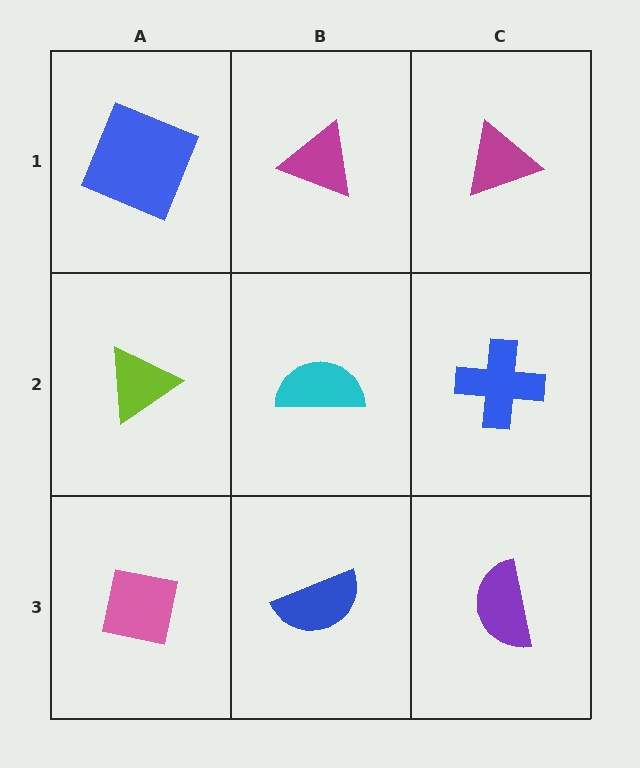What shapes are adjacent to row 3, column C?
A blue cross (row 2, column C), a blue semicircle (row 3, column B).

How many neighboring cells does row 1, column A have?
2.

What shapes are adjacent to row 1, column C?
A blue cross (row 2, column C), a magenta triangle (row 1, column B).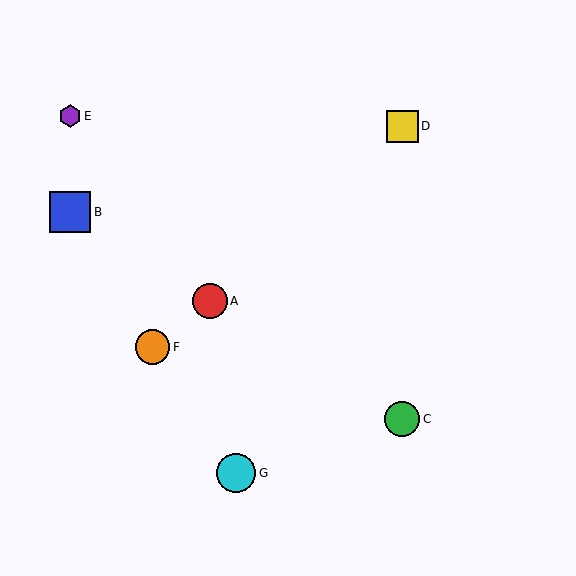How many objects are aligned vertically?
2 objects (C, D) are aligned vertically.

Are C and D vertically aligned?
Yes, both are at x≈402.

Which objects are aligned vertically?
Objects C, D are aligned vertically.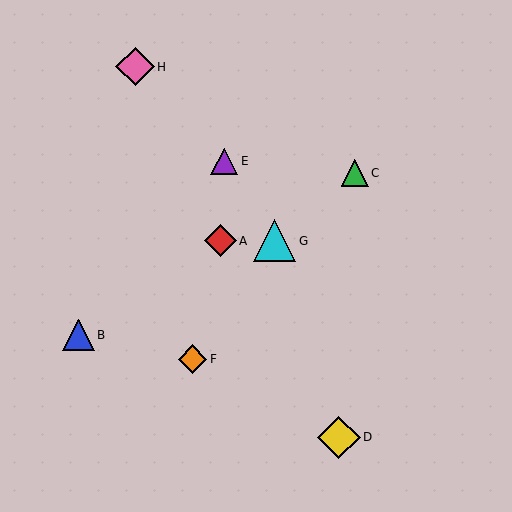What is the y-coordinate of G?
Object G is at y≈241.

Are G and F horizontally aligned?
No, G is at y≈241 and F is at y≈359.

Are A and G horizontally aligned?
Yes, both are at y≈241.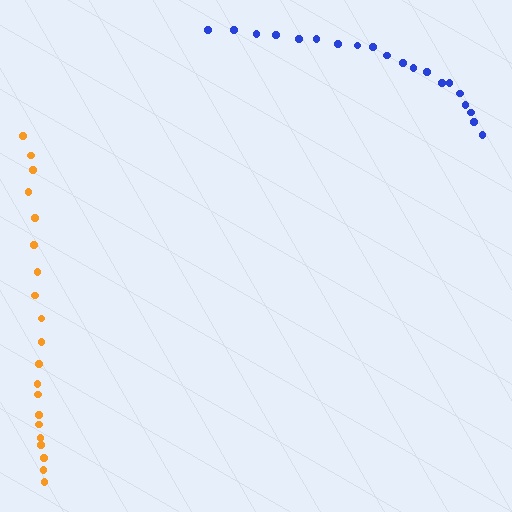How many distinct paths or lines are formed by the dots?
There are 2 distinct paths.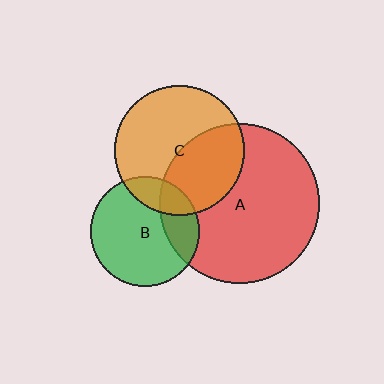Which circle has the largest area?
Circle A (red).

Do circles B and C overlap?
Yes.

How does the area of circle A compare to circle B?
Approximately 2.1 times.